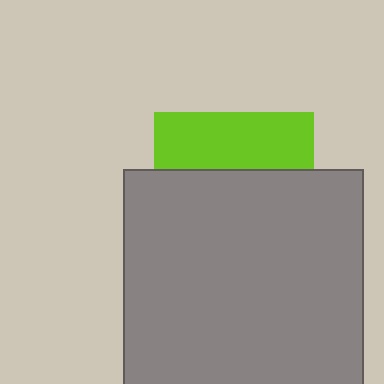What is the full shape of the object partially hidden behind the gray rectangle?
The partially hidden object is a lime square.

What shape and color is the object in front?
The object in front is a gray rectangle.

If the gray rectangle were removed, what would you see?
You would see the complete lime square.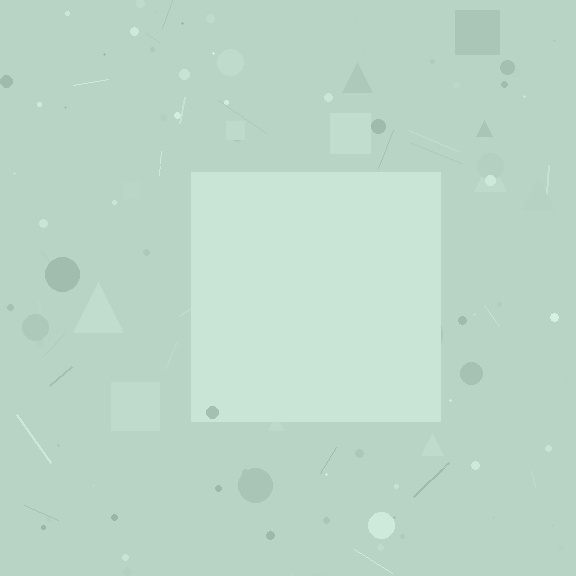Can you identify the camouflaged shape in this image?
The camouflaged shape is a square.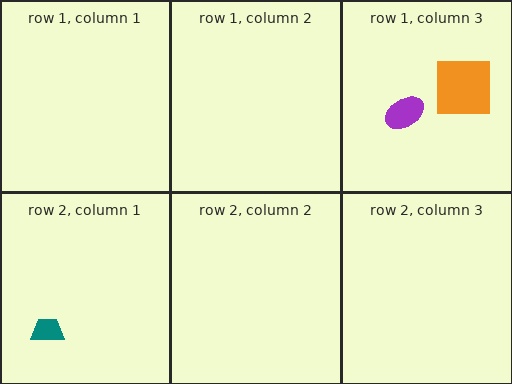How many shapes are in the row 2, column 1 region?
1.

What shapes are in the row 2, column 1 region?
The teal trapezoid.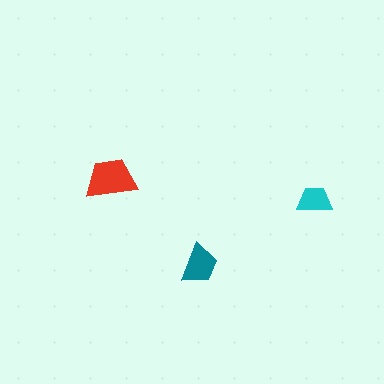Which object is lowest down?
The teal trapezoid is bottommost.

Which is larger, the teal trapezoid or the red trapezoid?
The red one.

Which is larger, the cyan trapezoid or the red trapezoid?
The red one.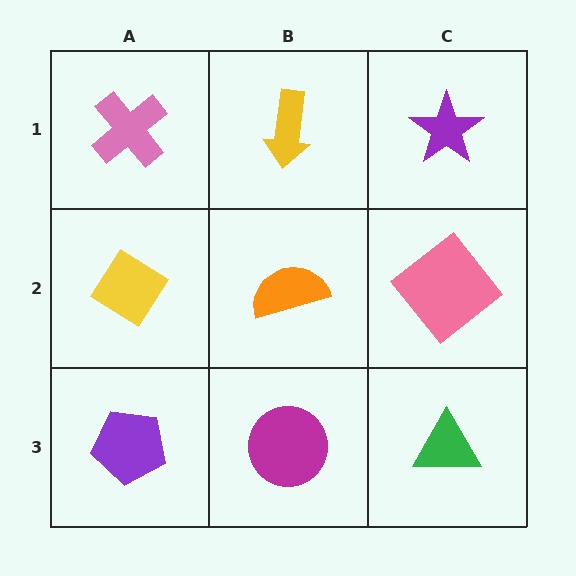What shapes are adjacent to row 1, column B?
An orange semicircle (row 2, column B), a pink cross (row 1, column A), a purple star (row 1, column C).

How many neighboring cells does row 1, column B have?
3.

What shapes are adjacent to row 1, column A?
A yellow diamond (row 2, column A), a yellow arrow (row 1, column B).